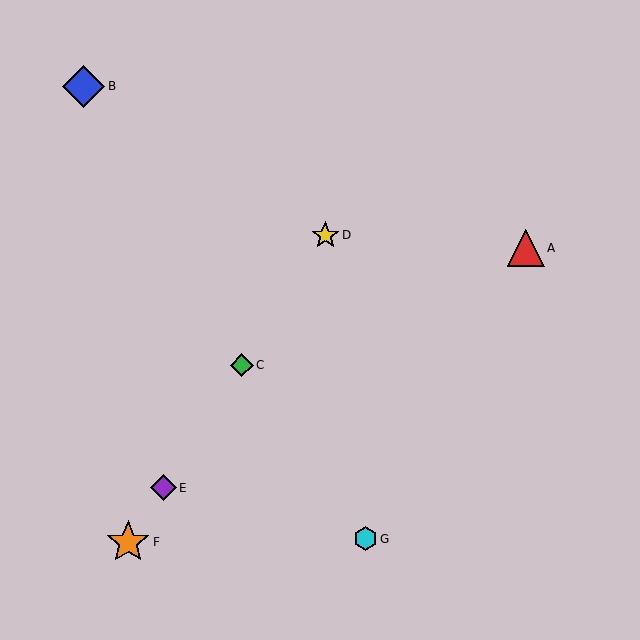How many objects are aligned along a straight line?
4 objects (C, D, E, F) are aligned along a straight line.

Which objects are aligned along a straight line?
Objects C, D, E, F are aligned along a straight line.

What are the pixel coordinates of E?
Object E is at (163, 488).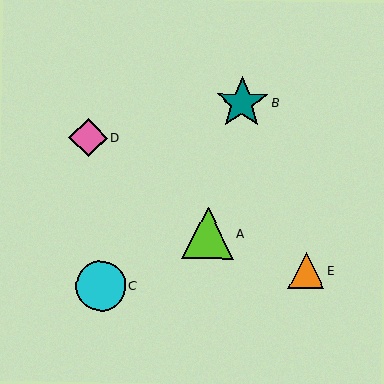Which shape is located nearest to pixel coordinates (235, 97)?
The teal star (labeled B) at (242, 103) is nearest to that location.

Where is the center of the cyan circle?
The center of the cyan circle is at (101, 286).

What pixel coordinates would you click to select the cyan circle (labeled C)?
Click at (101, 286) to select the cyan circle C.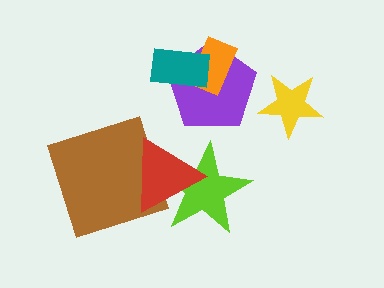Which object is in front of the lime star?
The red triangle is in front of the lime star.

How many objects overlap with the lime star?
1 object overlaps with the lime star.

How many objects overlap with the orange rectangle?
2 objects overlap with the orange rectangle.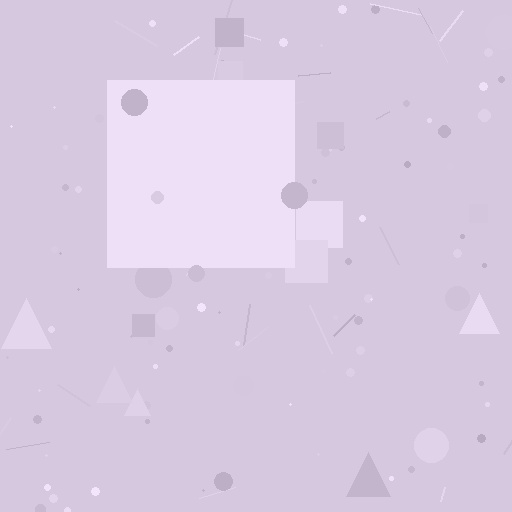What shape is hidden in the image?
A square is hidden in the image.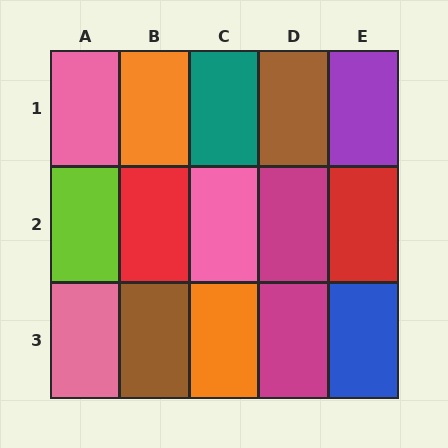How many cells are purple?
1 cell is purple.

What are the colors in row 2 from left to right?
Lime, red, pink, magenta, red.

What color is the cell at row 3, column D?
Magenta.